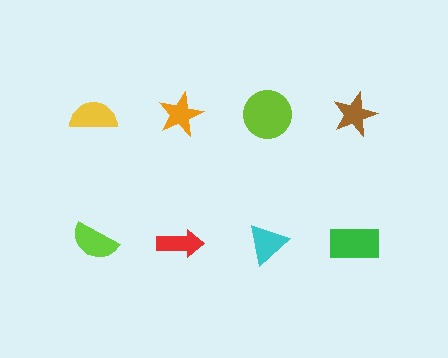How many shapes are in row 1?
4 shapes.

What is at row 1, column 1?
A yellow semicircle.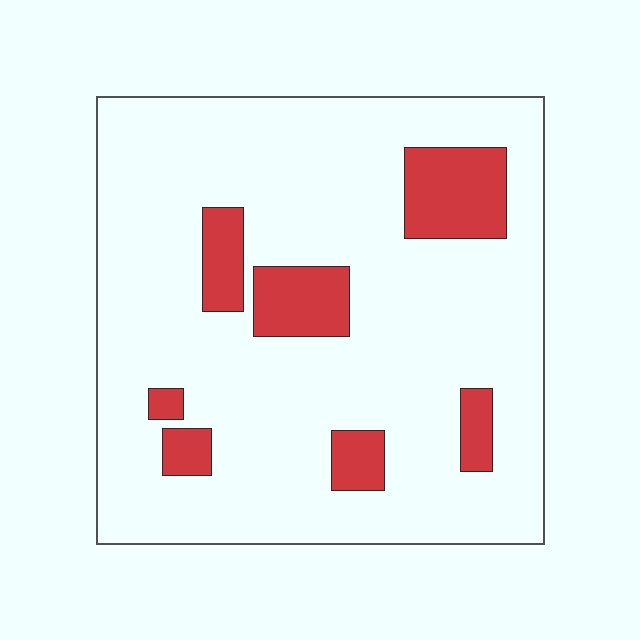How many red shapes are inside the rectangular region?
7.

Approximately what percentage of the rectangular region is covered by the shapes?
Approximately 15%.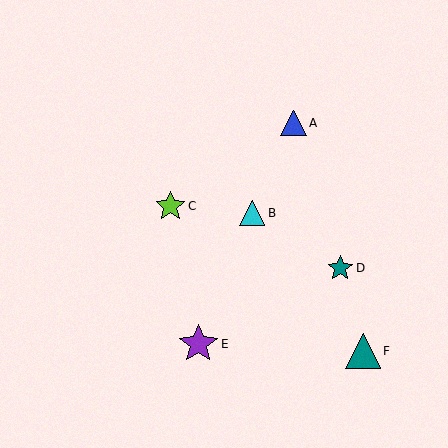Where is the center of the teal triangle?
The center of the teal triangle is at (363, 351).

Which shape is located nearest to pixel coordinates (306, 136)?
The blue triangle (labeled A) at (293, 123) is nearest to that location.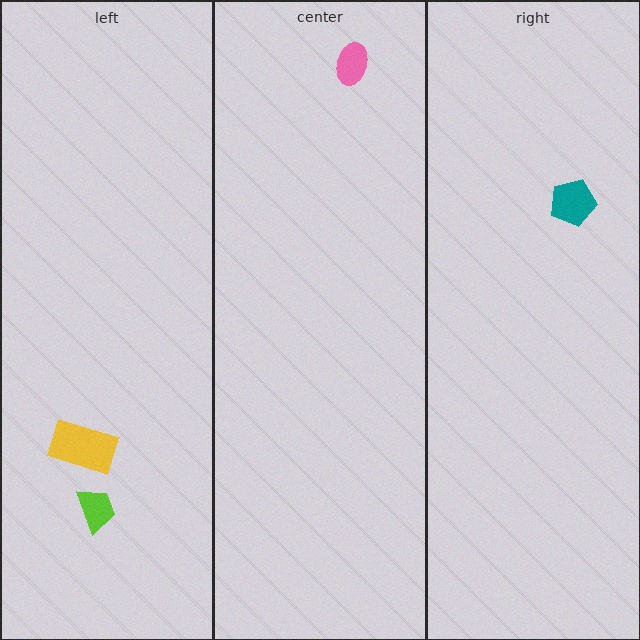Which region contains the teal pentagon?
The right region.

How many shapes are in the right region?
1.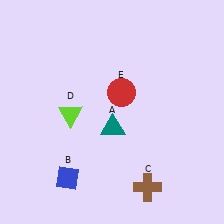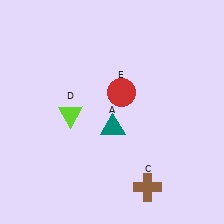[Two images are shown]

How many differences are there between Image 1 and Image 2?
There is 1 difference between the two images.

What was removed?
The blue diamond (B) was removed in Image 2.